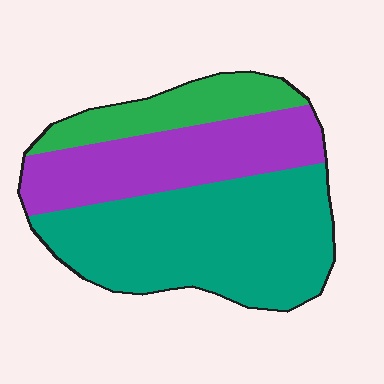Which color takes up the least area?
Green, at roughly 15%.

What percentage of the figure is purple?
Purple covers about 30% of the figure.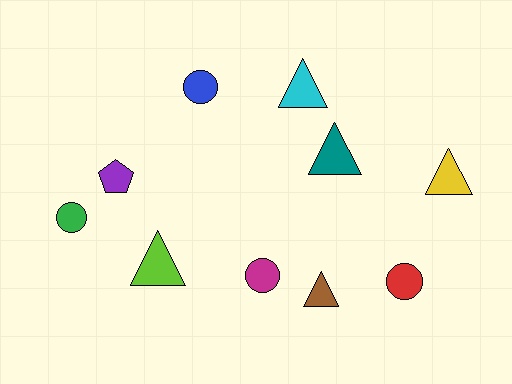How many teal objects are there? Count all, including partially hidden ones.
There is 1 teal object.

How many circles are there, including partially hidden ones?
There are 4 circles.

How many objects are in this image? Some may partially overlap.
There are 10 objects.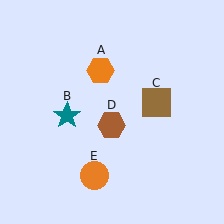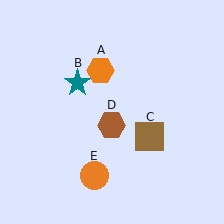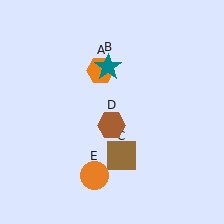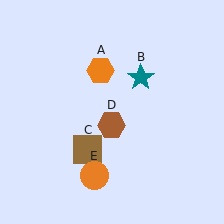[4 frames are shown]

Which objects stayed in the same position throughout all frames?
Orange hexagon (object A) and brown hexagon (object D) and orange circle (object E) remained stationary.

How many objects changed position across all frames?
2 objects changed position: teal star (object B), brown square (object C).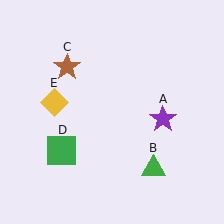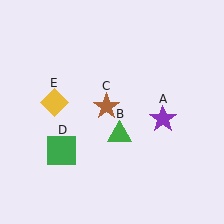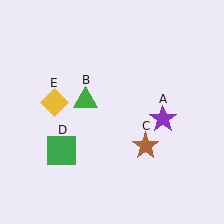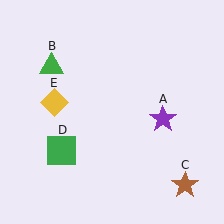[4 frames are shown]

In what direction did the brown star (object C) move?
The brown star (object C) moved down and to the right.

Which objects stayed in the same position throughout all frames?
Purple star (object A) and green square (object D) and yellow diamond (object E) remained stationary.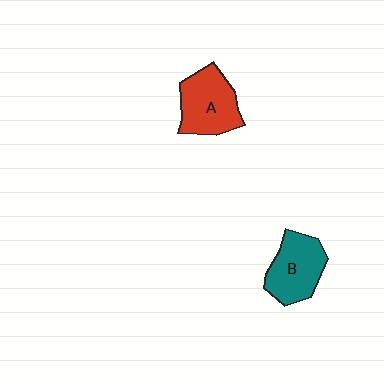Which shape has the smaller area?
Shape B (teal).